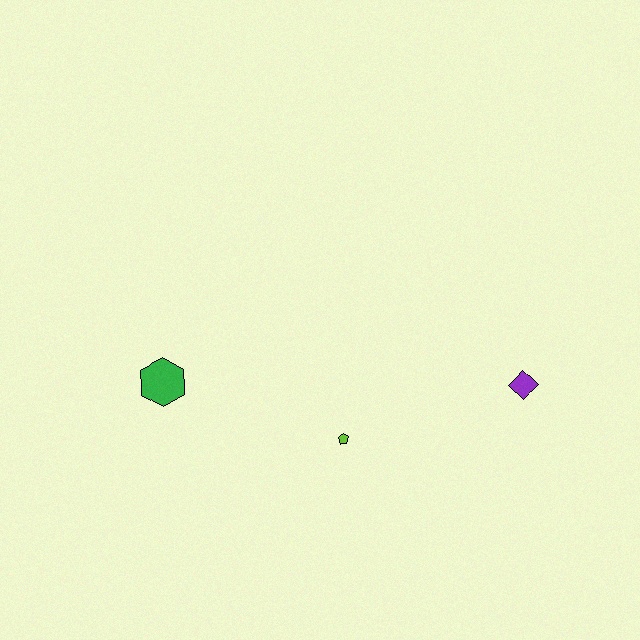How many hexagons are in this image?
There is 1 hexagon.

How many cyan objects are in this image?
There are no cyan objects.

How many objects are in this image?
There are 3 objects.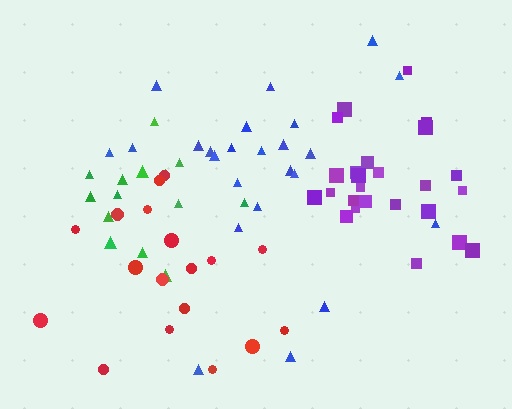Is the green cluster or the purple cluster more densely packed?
Purple.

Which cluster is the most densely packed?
Purple.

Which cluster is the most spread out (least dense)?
Blue.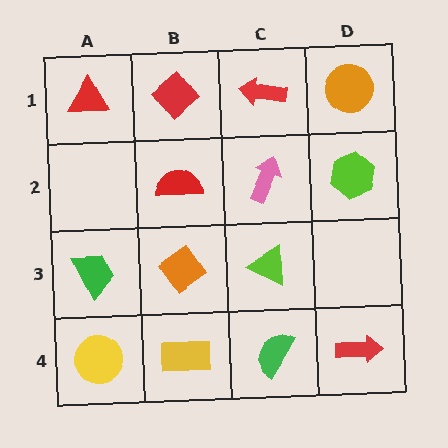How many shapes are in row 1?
4 shapes.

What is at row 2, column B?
A red semicircle.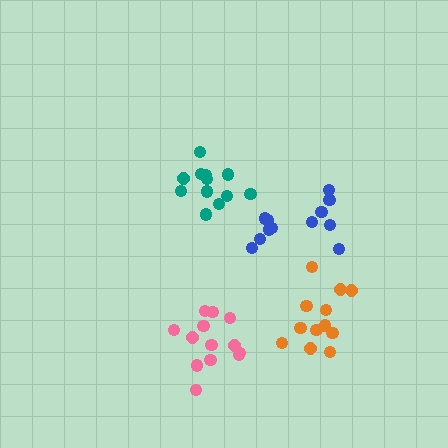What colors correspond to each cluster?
The clusters are colored: pink, orange, blue, teal.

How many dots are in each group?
Group 1: 13 dots, Group 2: 12 dots, Group 3: 12 dots, Group 4: 12 dots (49 total).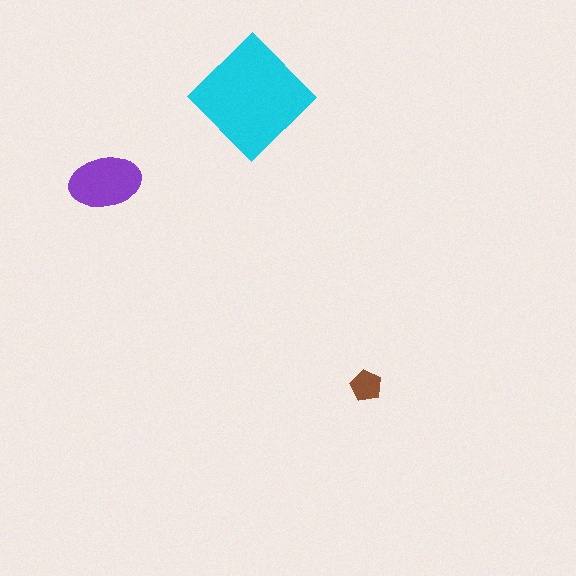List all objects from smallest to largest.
The brown pentagon, the purple ellipse, the cyan diamond.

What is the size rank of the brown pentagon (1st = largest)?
3rd.